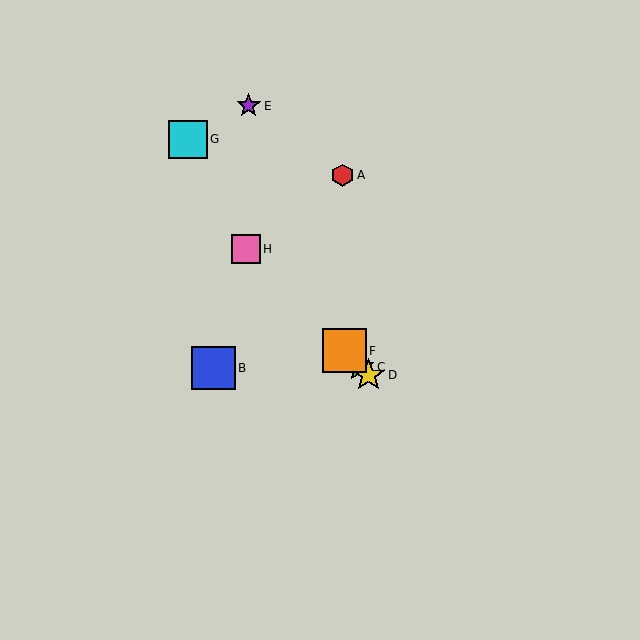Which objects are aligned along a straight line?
Objects C, D, F, H are aligned along a straight line.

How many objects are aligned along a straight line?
4 objects (C, D, F, H) are aligned along a straight line.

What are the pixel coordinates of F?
Object F is at (344, 351).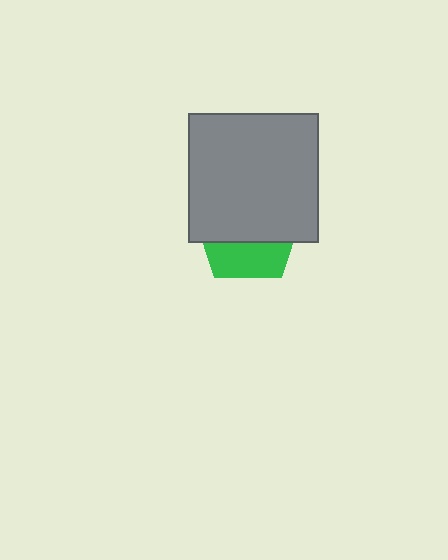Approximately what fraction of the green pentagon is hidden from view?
Roughly 66% of the green pentagon is hidden behind the gray square.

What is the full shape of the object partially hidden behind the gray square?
The partially hidden object is a green pentagon.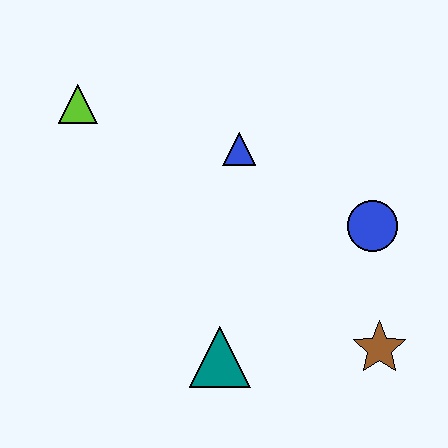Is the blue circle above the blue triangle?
No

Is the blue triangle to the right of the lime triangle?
Yes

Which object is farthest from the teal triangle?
The lime triangle is farthest from the teal triangle.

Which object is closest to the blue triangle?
The blue circle is closest to the blue triangle.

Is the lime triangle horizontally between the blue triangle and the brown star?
No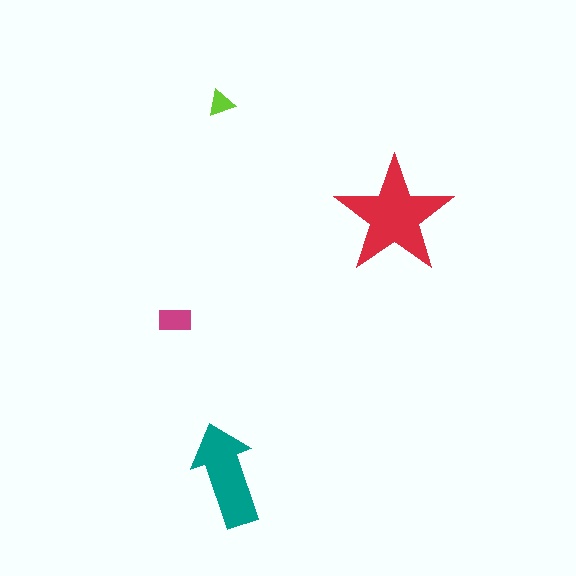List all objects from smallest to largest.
The lime triangle, the magenta rectangle, the teal arrow, the red star.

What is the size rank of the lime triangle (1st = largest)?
4th.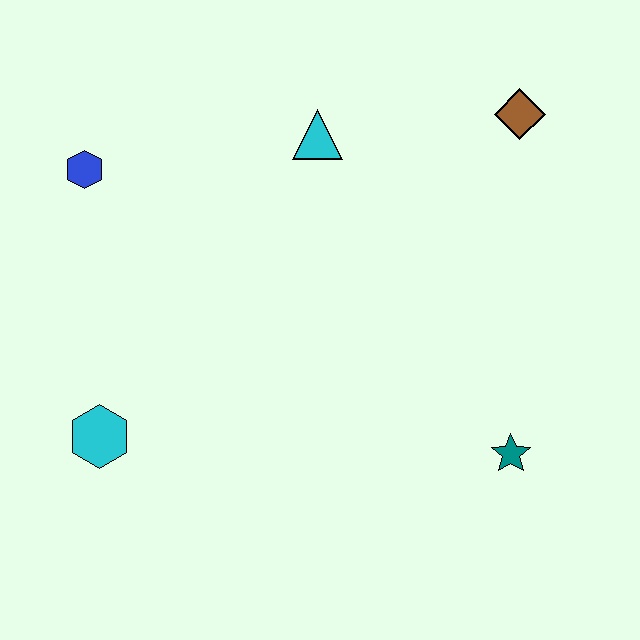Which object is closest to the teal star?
The brown diamond is closest to the teal star.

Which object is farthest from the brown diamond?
The cyan hexagon is farthest from the brown diamond.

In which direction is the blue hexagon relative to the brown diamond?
The blue hexagon is to the left of the brown diamond.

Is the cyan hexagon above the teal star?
Yes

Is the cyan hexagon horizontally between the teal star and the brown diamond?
No